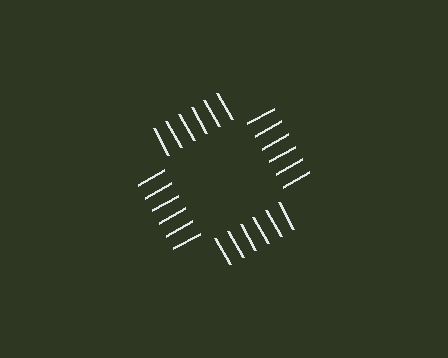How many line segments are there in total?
24 — 6 along each of the 4 edges.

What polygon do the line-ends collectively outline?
An illusory square — the line segments terminate on its edges but no continuous stroke is drawn.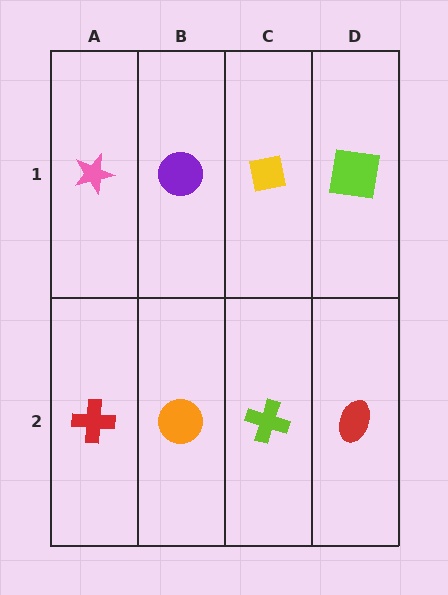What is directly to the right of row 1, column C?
A lime square.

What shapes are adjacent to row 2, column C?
A yellow square (row 1, column C), an orange circle (row 2, column B), a red ellipse (row 2, column D).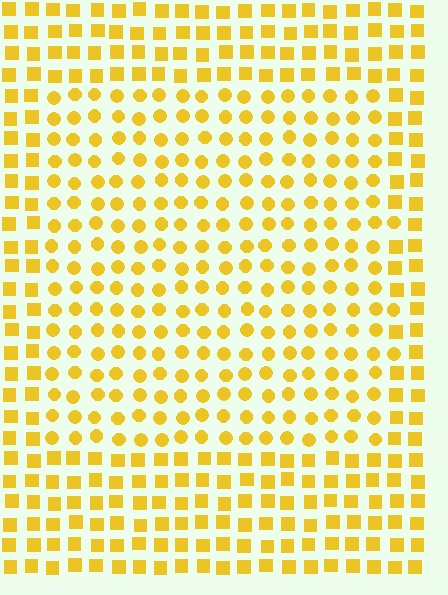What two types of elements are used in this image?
The image uses circles inside the rectangle region and squares outside it.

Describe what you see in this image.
The image is filled with small yellow elements arranged in a uniform grid. A rectangle-shaped region contains circles, while the surrounding area contains squares. The boundary is defined purely by the change in element shape.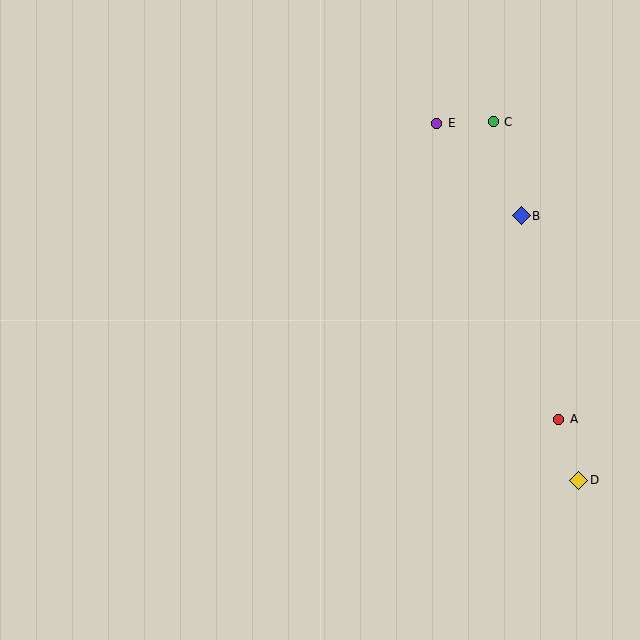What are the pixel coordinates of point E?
Point E is at (437, 123).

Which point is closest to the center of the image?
Point B at (521, 216) is closest to the center.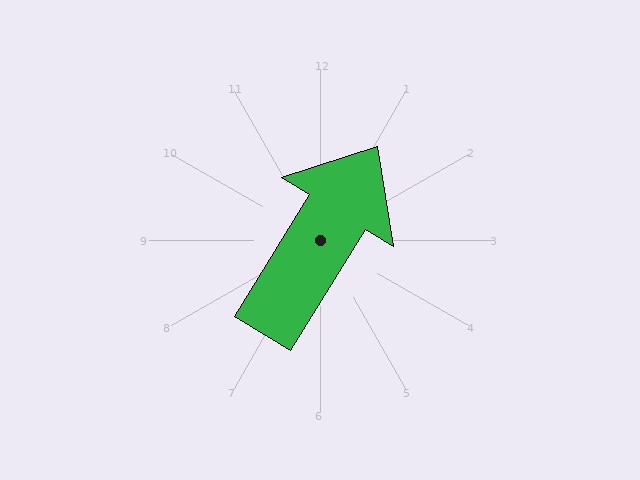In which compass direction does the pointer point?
Northeast.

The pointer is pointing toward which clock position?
Roughly 1 o'clock.